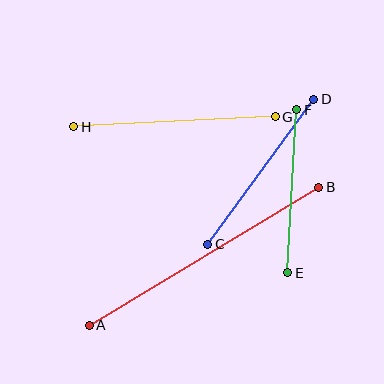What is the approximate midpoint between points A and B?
The midpoint is at approximately (204, 256) pixels.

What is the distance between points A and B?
The distance is approximately 267 pixels.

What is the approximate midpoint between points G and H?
The midpoint is at approximately (175, 122) pixels.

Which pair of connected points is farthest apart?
Points A and B are farthest apart.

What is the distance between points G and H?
The distance is approximately 202 pixels.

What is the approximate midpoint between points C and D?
The midpoint is at approximately (261, 172) pixels.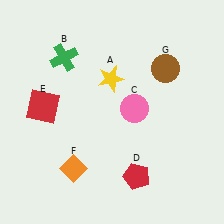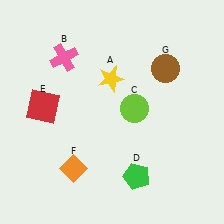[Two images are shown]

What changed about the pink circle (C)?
In Image 1, C is pink. In Image 2, it changed to lime.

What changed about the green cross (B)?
In Image 1, B is green. In Image 2, it changed to pink.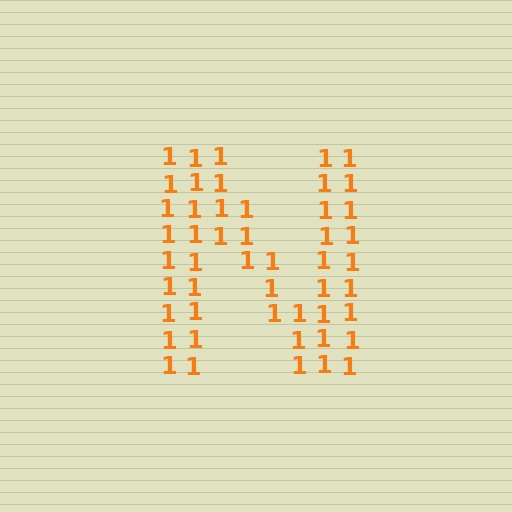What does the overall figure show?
The overall figure shows the letter N.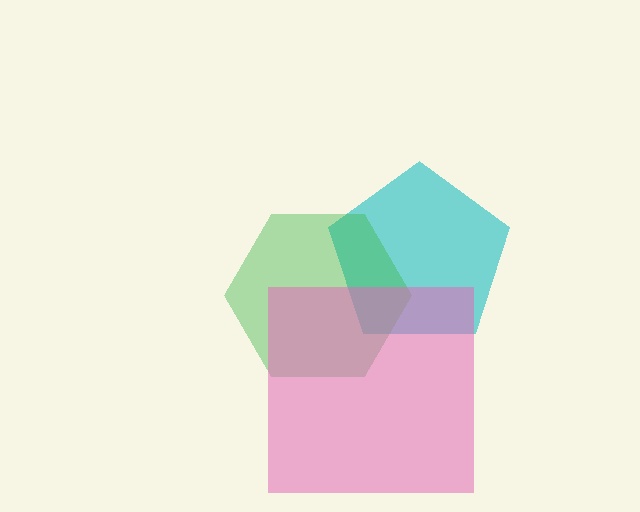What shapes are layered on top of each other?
The layered shapes are: a cyan pentagon, a green hexagon, a pink square.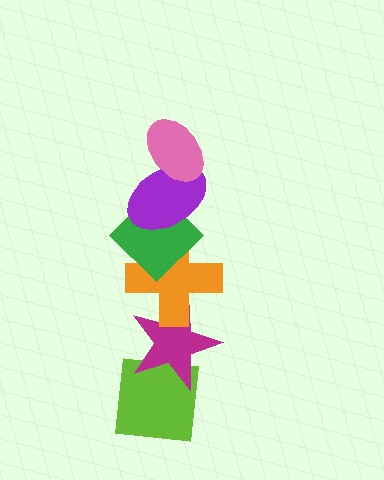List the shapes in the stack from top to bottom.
From top to bottom: the pink ellipse, the purple ellipse, the green diamond, the orange cross, the magenta star, the lime square.